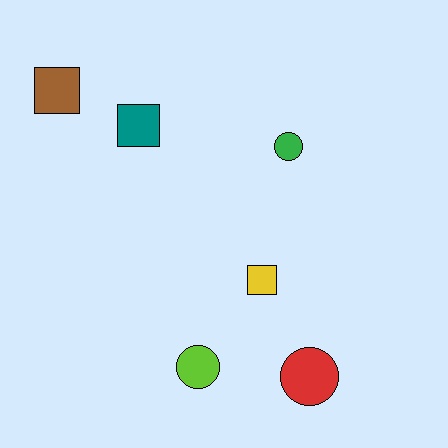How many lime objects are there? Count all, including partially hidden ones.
There is 1 lime object.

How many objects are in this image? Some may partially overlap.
There are 6 objects.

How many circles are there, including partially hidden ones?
There are 3 circles.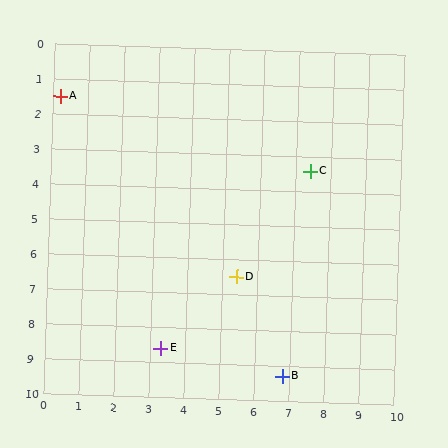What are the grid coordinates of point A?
Point A is at approximately (0.2, 1.5).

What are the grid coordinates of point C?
Point C is at approximately (7.4, 3.4).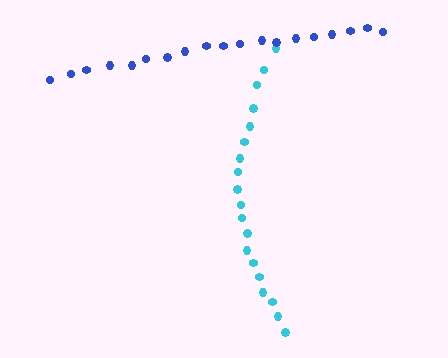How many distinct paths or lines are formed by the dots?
There are 2 distinct paths.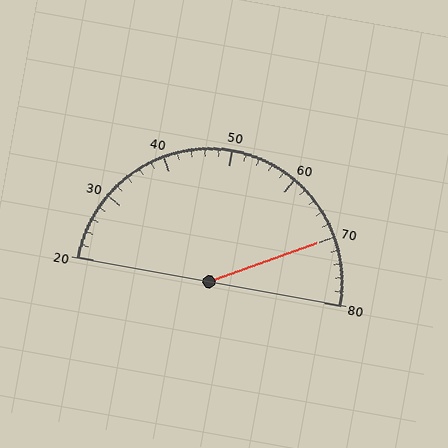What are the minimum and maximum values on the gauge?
The gauge ranges from 20 to 80.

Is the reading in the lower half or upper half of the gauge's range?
The reading is in the upper half of the range (20 to 80).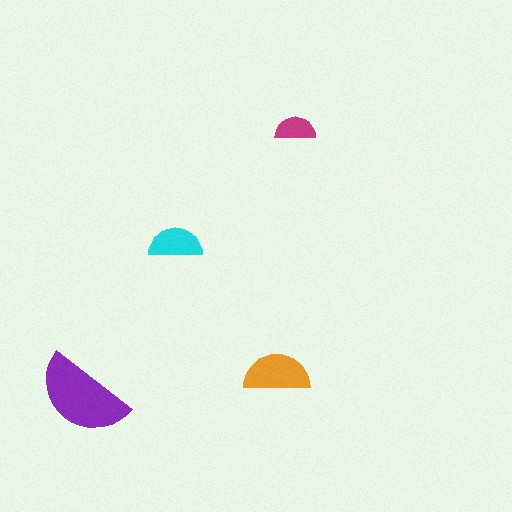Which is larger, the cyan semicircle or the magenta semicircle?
The cyan one.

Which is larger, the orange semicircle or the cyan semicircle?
The orange one.